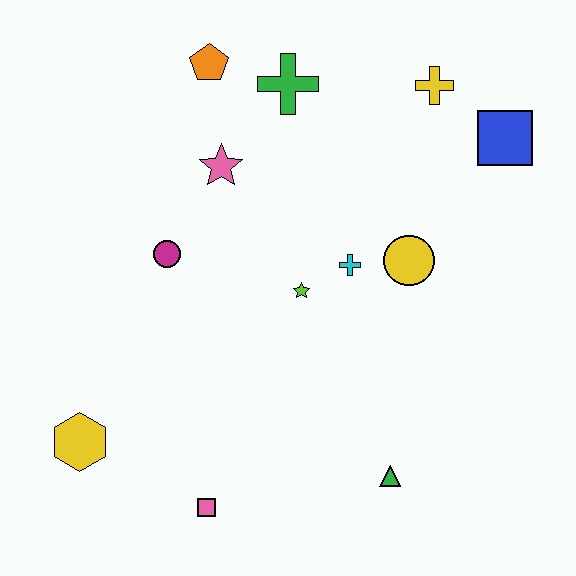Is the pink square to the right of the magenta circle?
Yes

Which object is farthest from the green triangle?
The orange pentagon is farthest from the green triangle.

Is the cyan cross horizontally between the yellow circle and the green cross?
Yes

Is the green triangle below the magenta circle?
Yes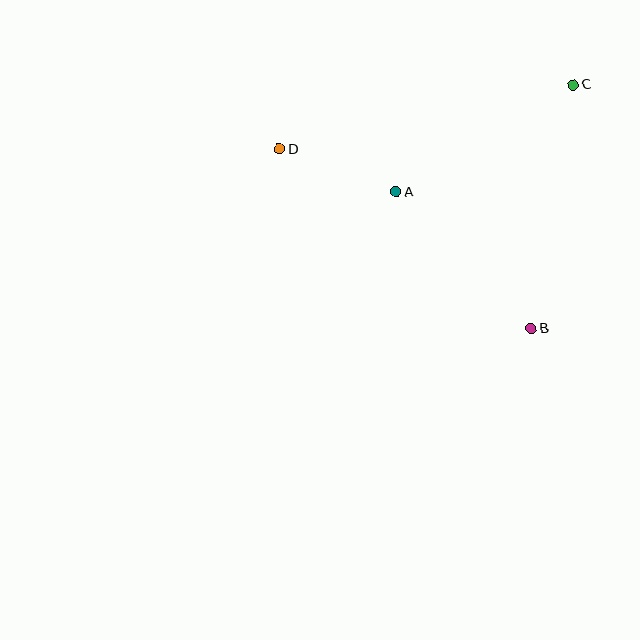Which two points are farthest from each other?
Points B and D are farthest from each other.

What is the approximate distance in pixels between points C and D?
The distance between C and D is approximately 301 pixels.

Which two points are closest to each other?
Points A and D are closest to each other.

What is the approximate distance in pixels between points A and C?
The distance between A and C is approximately 207 pixels.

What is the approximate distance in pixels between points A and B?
The distance between A and B is approximately 192 pixels.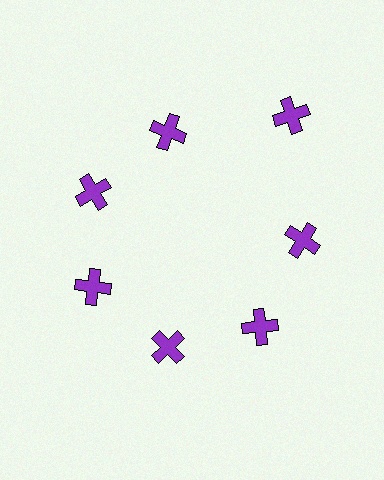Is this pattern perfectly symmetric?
No. The 7 purple crosses are arranged in a ring, but one element near the 1 o'clock position is pushed outward from the center, breaking the 7-fold rotational symmetry.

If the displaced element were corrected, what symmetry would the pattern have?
It would have 7-fold rotational symmetry — the pattern would map onto itself every 51 degrees.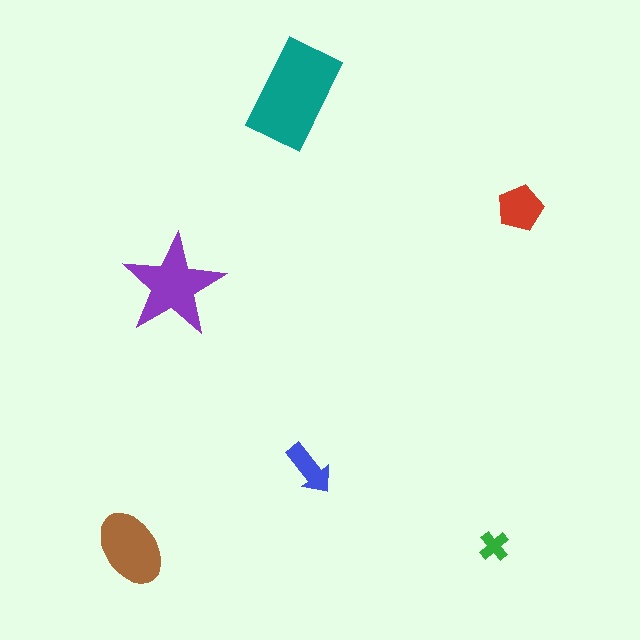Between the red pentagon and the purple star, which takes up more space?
The purple star.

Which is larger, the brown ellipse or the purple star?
The purple star.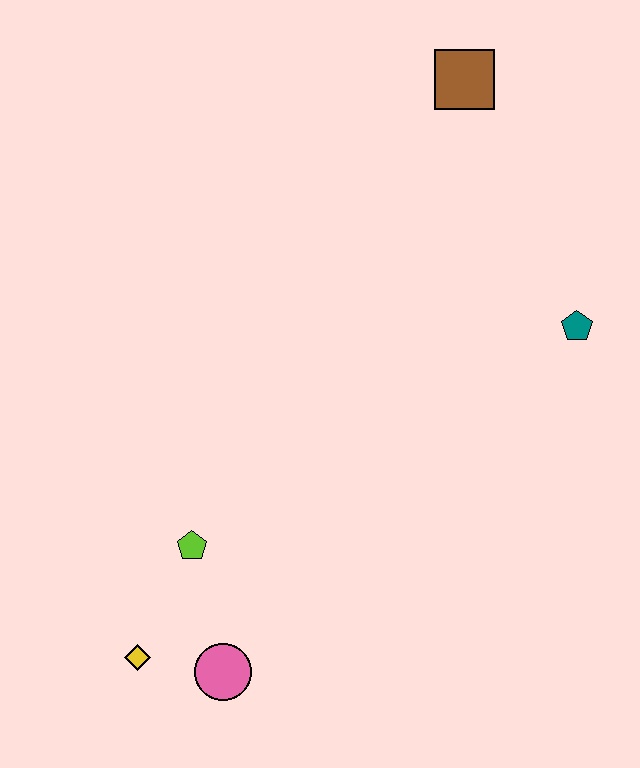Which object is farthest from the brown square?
The yellow diamond is farthest from the brown square.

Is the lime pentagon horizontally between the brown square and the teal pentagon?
No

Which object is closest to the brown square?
The teal pentagon is closest to the brown square.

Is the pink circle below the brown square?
Yes